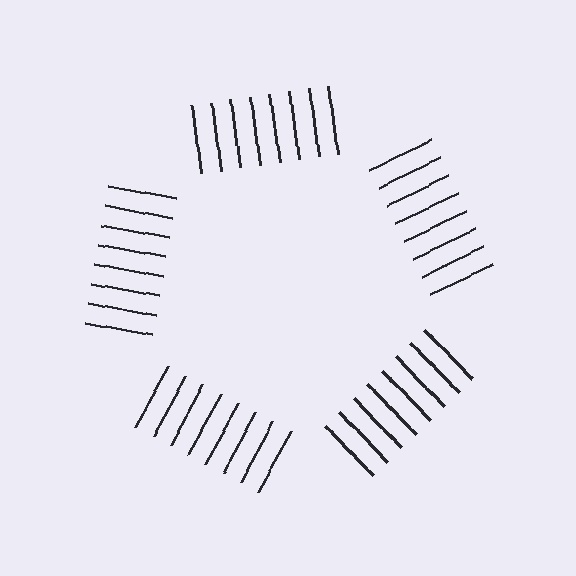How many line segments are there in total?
40 — 8 along each of the 5 edges.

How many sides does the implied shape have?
5 sides — the line-ends trace a pentagon.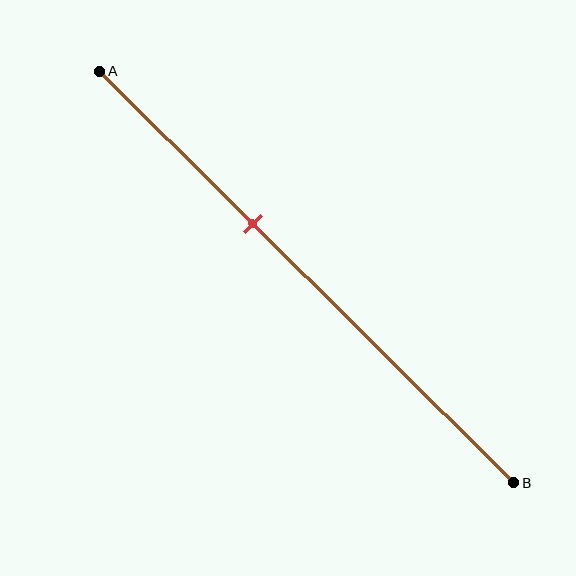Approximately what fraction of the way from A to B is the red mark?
The red mark is approximately 35% of the way from A to B.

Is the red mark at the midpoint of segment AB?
No, the mark is at about 35% from A, not at the 50% midpoint.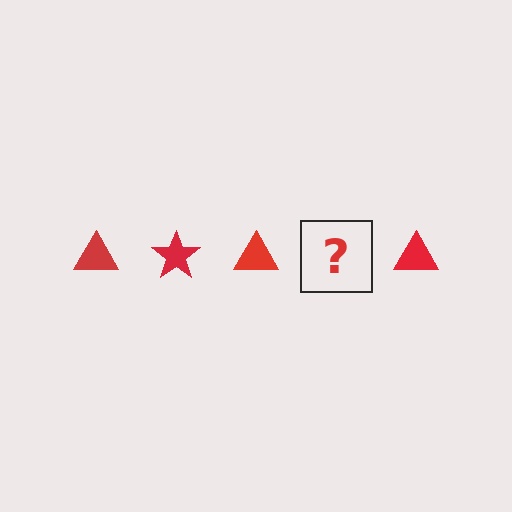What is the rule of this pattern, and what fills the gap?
The rule is that the pattern cycles through triangle, star shapes in red. The gap should be filled with a red star.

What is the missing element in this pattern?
The missing element is a red star.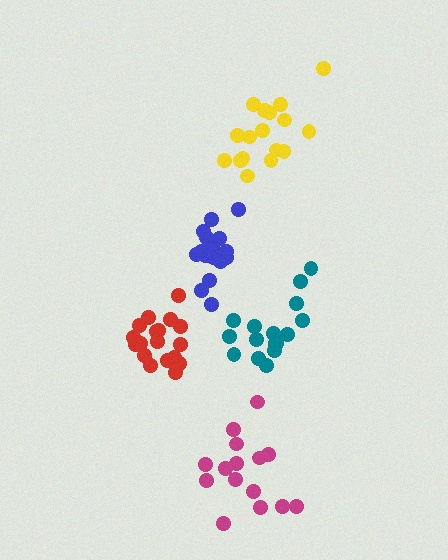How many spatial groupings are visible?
There are 5 spatial groupings.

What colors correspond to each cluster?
The clusters are colored: teal, magenta, blue, red, yellow.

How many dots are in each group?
Group 1: 16 dots, Group 2: 15 dots, Group 3: 17 dots, Group 4: 18 dots, Group 5: 17 dots (83 total).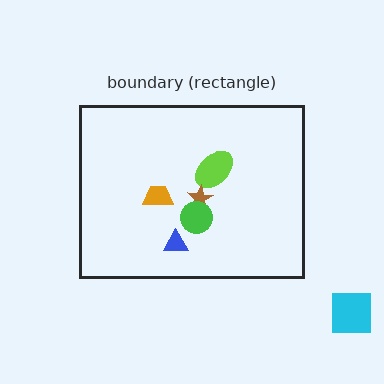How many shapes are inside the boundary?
5 inside, 1 outside.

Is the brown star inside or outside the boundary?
Inside.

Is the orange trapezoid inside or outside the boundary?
Inside.